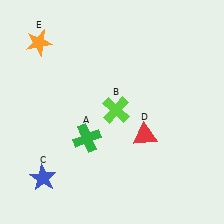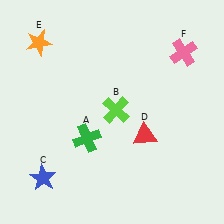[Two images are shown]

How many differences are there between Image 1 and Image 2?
There is 1 difference between the two images.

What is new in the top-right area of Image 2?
A pink cross (F) was added in the top-right area of Image 2.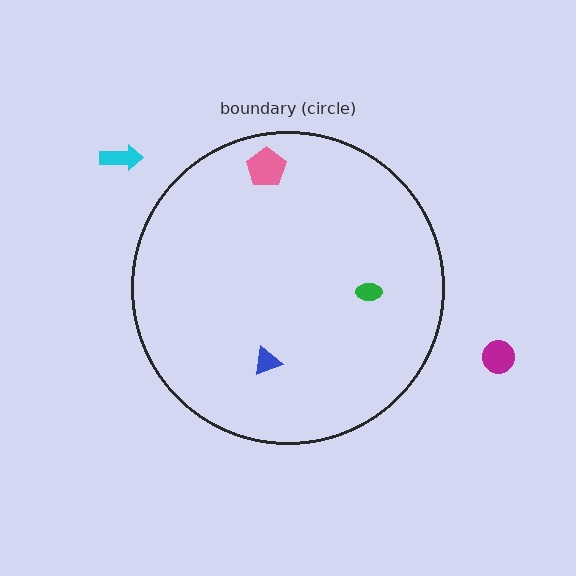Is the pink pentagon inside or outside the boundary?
Inside.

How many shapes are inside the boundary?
3 inside, 2 outside.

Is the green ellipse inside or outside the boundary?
Inside.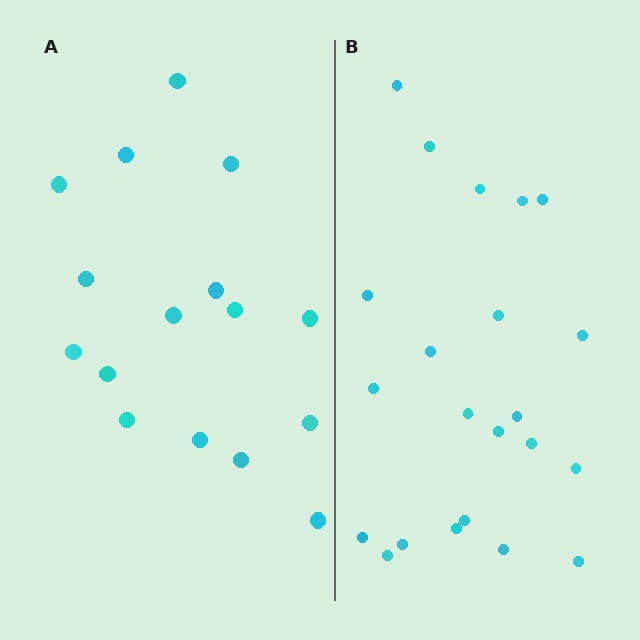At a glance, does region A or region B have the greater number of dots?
Region B (the right region) has more dots.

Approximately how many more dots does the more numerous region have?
Region B has about 6 more dots than region A.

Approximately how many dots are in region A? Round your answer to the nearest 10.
About 20 dots. (The exact count is 16, which rounds to 20.)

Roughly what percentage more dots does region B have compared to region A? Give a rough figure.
About 40% more.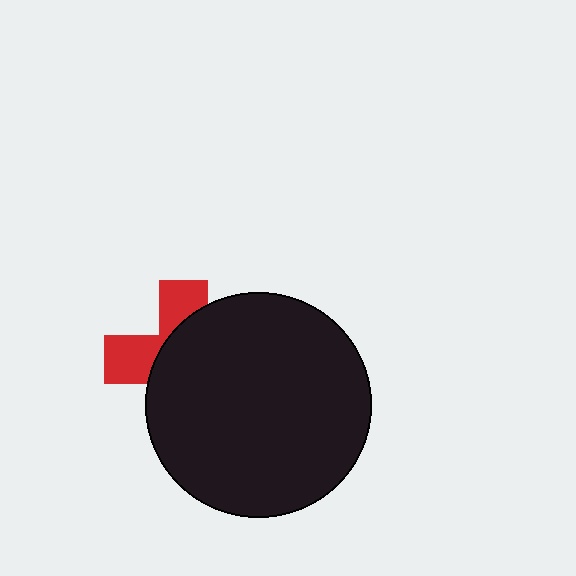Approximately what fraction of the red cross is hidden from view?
Roughly 65% of the red cross is hidden behind the black circle.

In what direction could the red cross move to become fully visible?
The red cross could move left. That would shift it out from behind the black circle entirely.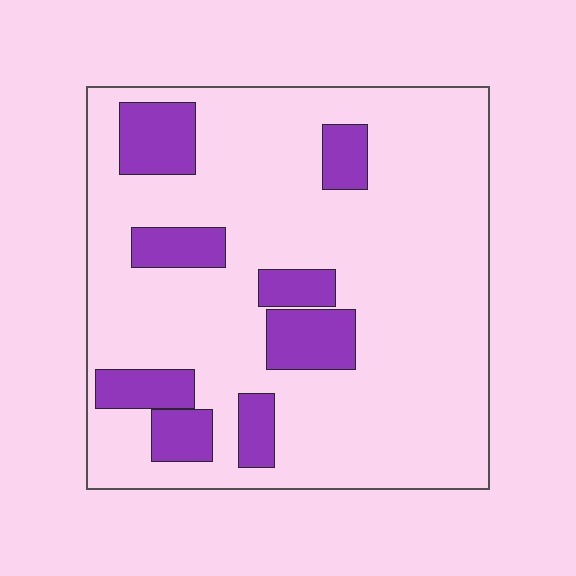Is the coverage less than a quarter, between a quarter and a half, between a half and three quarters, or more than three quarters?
Less than a quarter.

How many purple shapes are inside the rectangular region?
8.